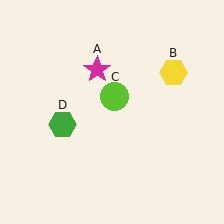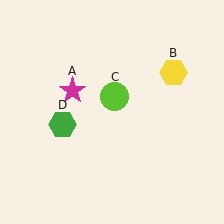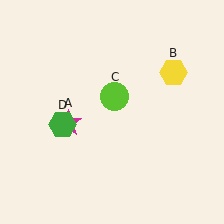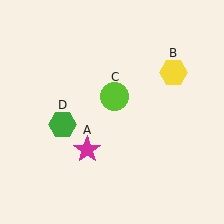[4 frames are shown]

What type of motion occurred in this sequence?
The magenta star (object A) rotated counterclockwise around the center of the scene.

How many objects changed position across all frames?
1 object changed position: magenta star (object A).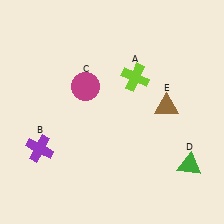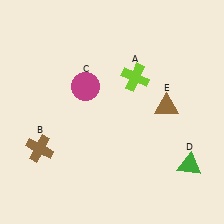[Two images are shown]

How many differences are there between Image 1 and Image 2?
There is 1 difference between the two images.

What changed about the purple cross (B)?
In Image 1, B is purple. In Image 2, it changed to brown.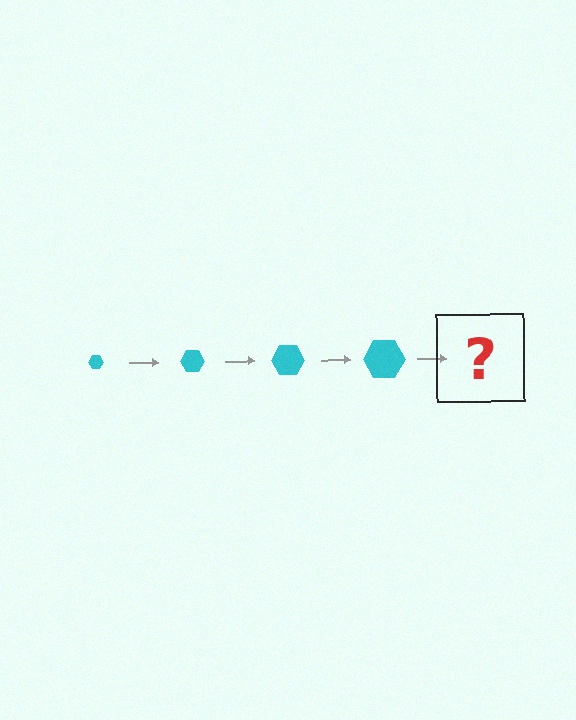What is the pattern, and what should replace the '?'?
The pattern is that the hexagon gets progressively larger each step. The '?' should be a cyan hexagon, larger than the previous one.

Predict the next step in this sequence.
The next step is a cyan hexagon, larger than the previous one.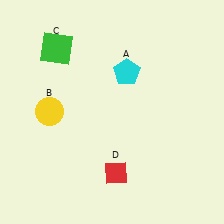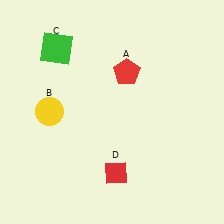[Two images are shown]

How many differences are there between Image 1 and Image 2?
There is 1 difference between the two images.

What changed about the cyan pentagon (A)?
In Image 1, A is cyan. In Image 2, it changed to red.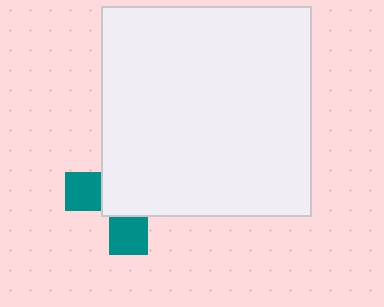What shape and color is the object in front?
The object in front is a white square.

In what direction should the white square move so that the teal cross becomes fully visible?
The white square should move toward the upper-right. That is the shortest direction to clear the overlap and leave the teal cross fully visible.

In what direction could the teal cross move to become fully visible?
The teal cross could move toward the lower-left. That would shift it out from behind the white square entirely.